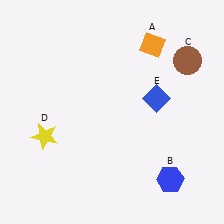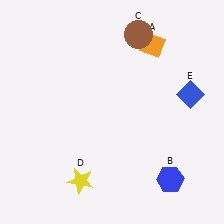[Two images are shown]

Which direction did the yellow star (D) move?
The yellow star (D) moved down.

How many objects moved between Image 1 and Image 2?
3 objects moved between the two images.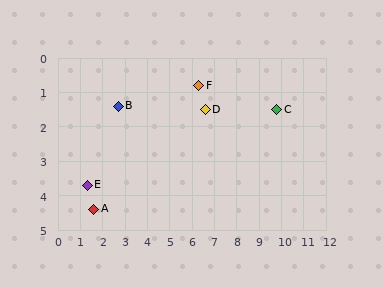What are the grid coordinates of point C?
Point C is at approximately (9.8, 1.5).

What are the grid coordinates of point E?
Point E is at approximately (1.3, 3.7).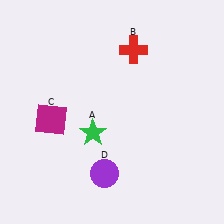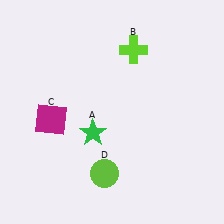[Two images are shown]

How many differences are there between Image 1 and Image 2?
There are 2 differences between the two images.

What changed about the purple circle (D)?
In Image 1, D is purple. In Image 2, it changed to lime.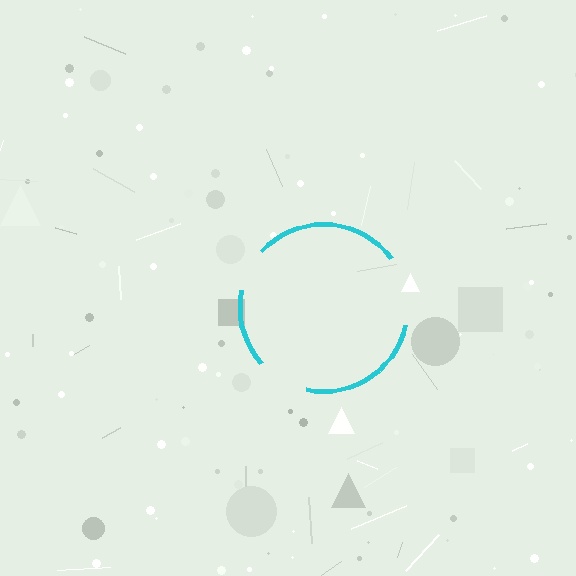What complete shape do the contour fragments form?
The contour fragments form a circle.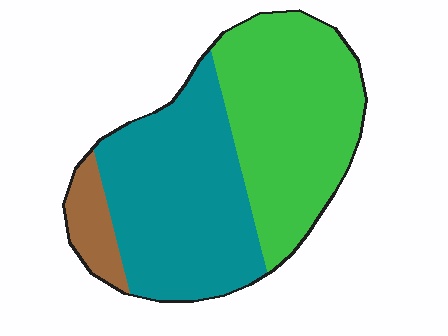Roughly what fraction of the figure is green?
Green takes up between a third and a half of the figure.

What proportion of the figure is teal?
Teal takes up between a quarter and a half of the figure.